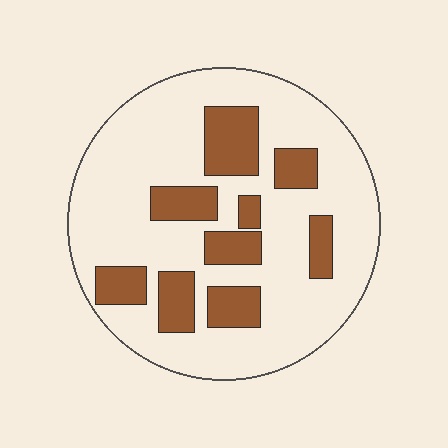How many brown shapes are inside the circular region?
9.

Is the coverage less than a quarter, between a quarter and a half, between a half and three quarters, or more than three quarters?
Less than a quarter.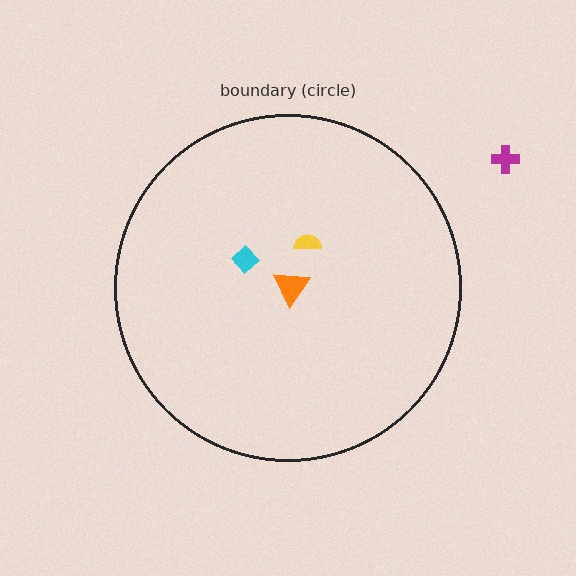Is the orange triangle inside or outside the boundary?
Inside.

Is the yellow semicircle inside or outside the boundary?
Inside.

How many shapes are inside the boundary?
3 inside, 1 outside.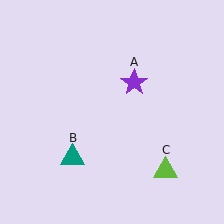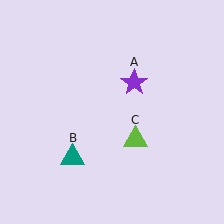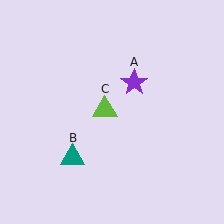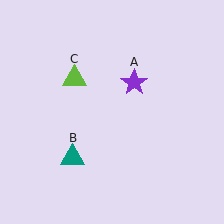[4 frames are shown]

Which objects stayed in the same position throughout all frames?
Purple star (object A) and teal triangle (object B) remained stationary.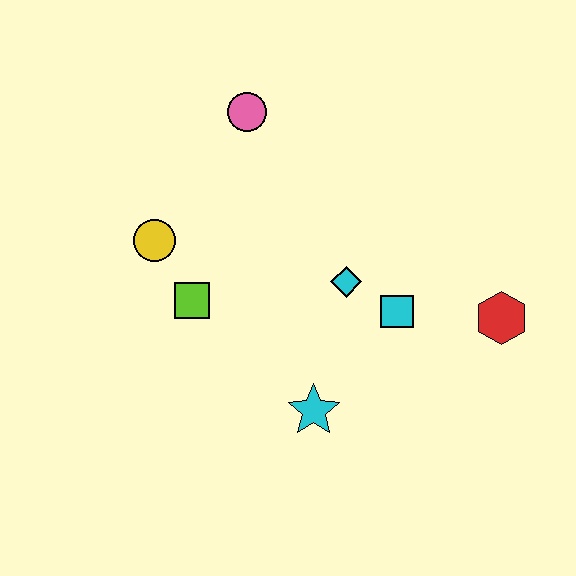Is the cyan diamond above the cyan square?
Yes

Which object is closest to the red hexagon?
The cyan square is closest to the red hexagon.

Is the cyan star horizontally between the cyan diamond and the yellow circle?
Yes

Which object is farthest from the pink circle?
The red hexagon is farthest from the pink circle.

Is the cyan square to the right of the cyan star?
Yes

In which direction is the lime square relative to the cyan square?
The lime square is to the left of the cyan square.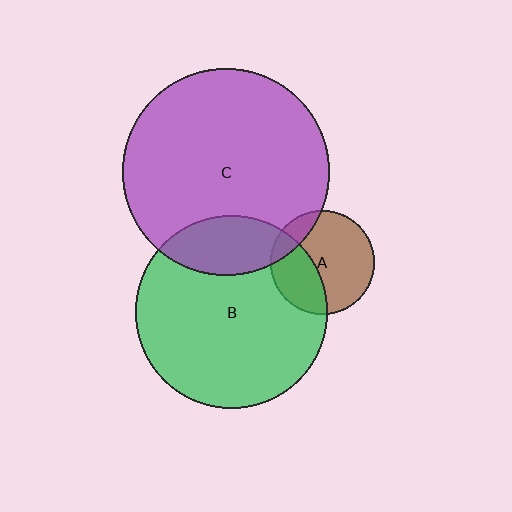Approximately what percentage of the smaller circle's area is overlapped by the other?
Approximately 15%.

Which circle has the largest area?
Circle C (purple).